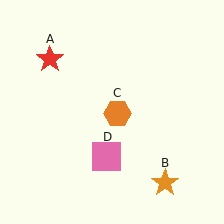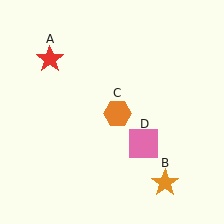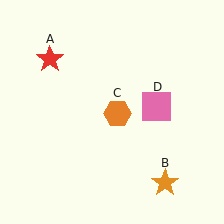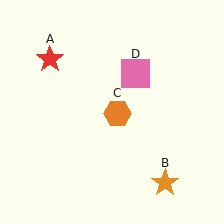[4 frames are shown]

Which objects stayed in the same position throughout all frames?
Red star (object A) and orange star (object B) and orange hexagon (object C) remained stationary.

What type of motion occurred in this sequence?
The pink square (object D) rotated counterclockwise around the center of the scene.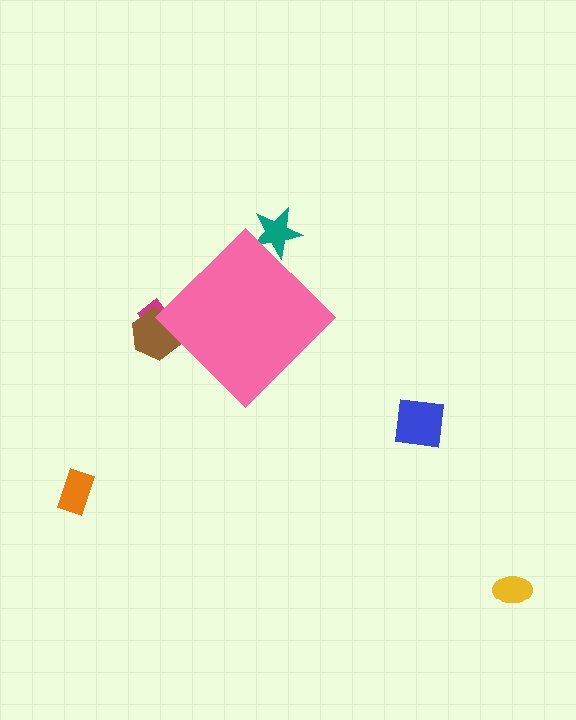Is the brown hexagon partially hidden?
Yes, the brown hexagon is partially hidden behind the pink diamond.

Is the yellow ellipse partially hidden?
No, the yellow ellipse is fully visible.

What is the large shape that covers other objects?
A pink diamond.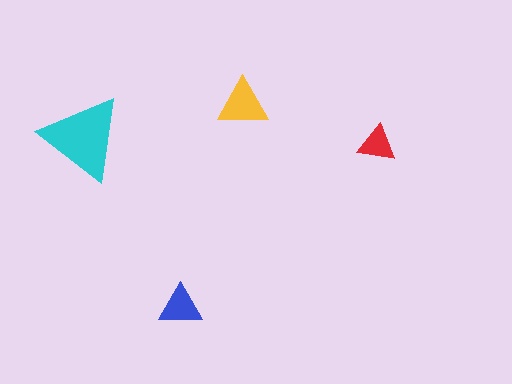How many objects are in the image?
There are 4 objects in the image.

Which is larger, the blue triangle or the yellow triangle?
The yellow one.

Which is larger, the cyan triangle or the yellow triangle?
The cyan one.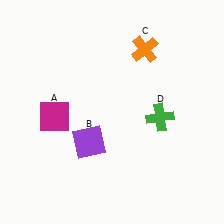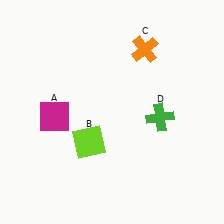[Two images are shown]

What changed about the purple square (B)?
In Image 1, B is purple. In Image 2, it changed to lime.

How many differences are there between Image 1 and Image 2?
There is 1 difference between the two images.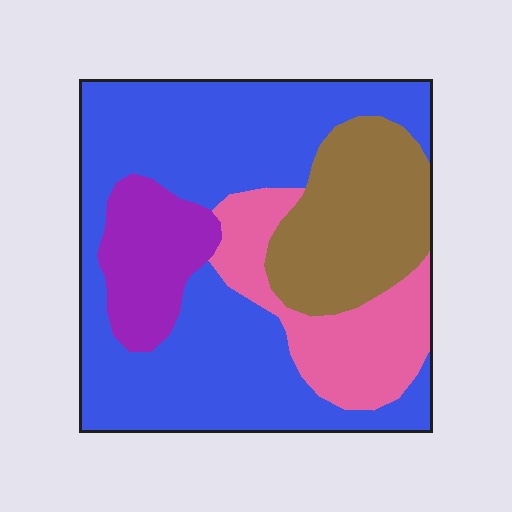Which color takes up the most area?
Blue, at roughly 55%.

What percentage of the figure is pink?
Pink covers 16% of the figure.